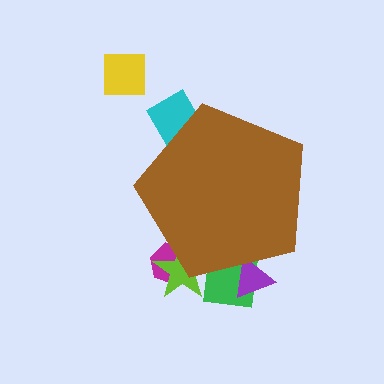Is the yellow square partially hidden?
No, the yellow square is fully visible.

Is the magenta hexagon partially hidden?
Yes, the magenta hexagon is partially hidden behind the brown pentagon.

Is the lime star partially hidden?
Yes, the lime star is partially hidden behind the brown pentagon.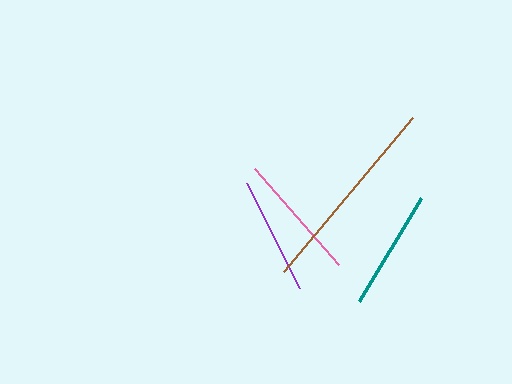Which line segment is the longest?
The brown line is the longest at approximately 201 pixels.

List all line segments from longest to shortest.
From longest to shortest: brown, pink, teal, purple.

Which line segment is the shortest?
The purple line is the shortest at approximately 118 pixels.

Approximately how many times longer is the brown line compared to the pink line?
The brown line is approximately 1.6 times the length of the pink line.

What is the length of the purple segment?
The purple segment is approximately 118 pixels long.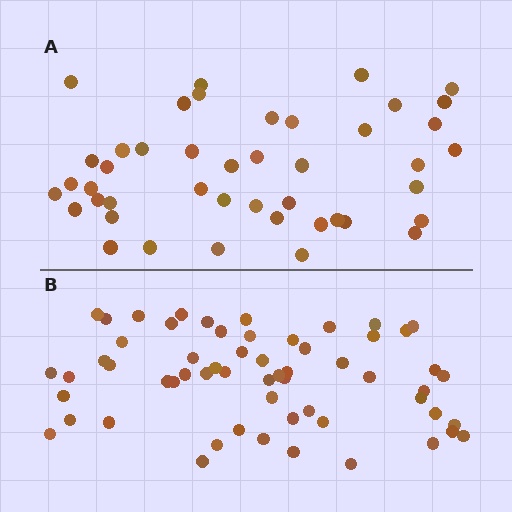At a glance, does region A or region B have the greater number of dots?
Region B (the bottom region) has more dots.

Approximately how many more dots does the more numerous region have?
Region B has approximately 15 more dots than region A.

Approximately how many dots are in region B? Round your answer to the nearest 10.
About 60 dots. (The exact count is 59, which rounds to 60.)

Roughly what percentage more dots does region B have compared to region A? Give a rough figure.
About 35% more.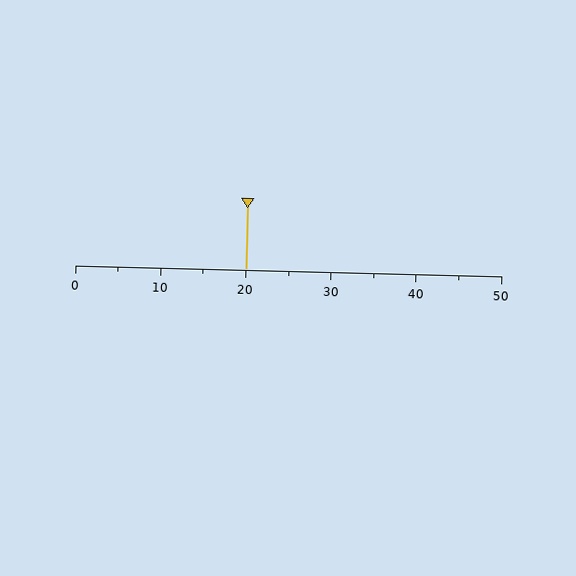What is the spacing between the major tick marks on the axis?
The major ticks are spaced 10 apart.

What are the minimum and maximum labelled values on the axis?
The axis runs from 0 to 50.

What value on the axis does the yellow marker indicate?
The marker indicates approximately 20.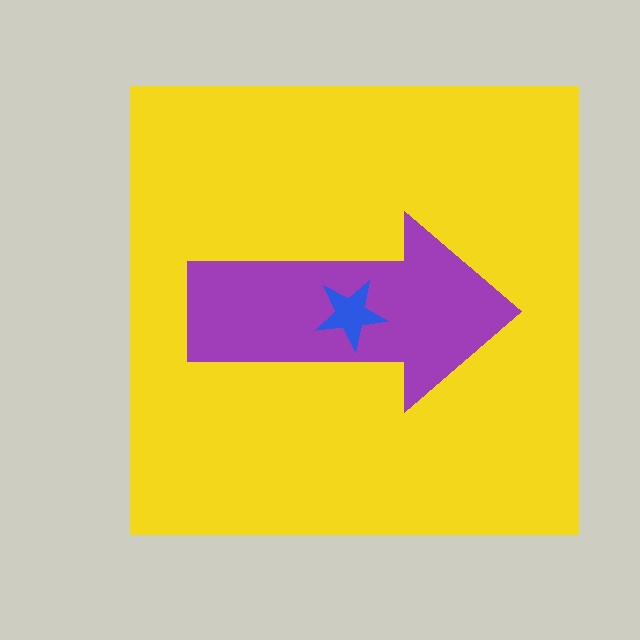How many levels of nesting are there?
3.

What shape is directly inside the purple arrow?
The blue star.